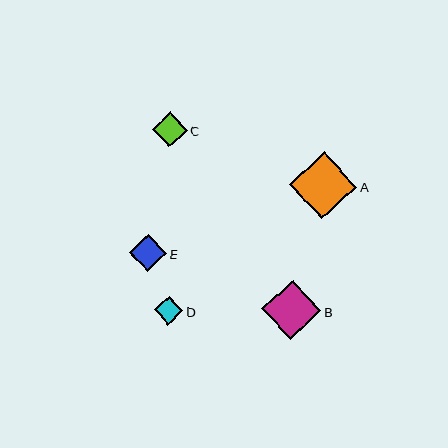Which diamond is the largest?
Diamond A is the largest with a size of approximately 67 pixels.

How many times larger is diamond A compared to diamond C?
Diamond A is approximately 1.9 times the size of diamond C.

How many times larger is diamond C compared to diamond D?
Diamond C is approximately 1.2 times the size of diamond D.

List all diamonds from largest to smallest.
From largest to smallest: A, B, E, C, D.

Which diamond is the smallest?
Diamond D is the smallest with a size of approximately 28 pixels.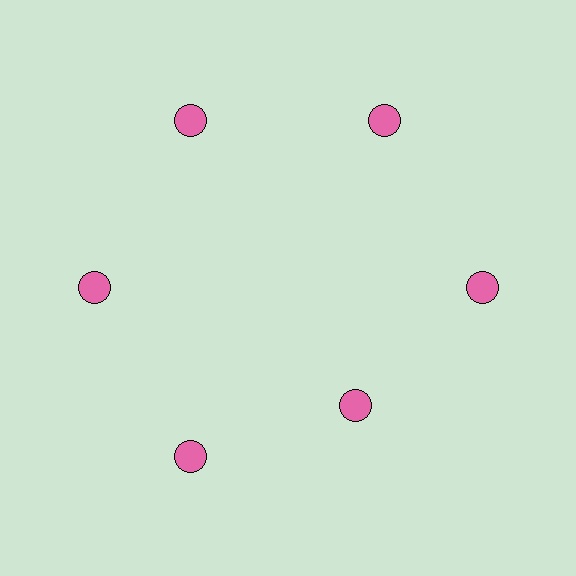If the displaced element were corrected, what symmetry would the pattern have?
It would have 6-fold rotational symmetry — the pattern would map onto itself every 60 degrees.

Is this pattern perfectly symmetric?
No. The 6 pink circles are arranged in a ring, but one element near the 5 o'clock position is pulled inward toward the center, breaking the 6-fold rotational symmetry.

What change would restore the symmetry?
The symmetry would be restored by moving it outward, back onto the ring so that all 6 circles sit at equal angles and equal distance from the center.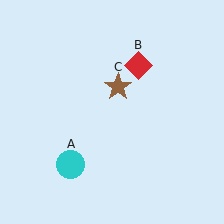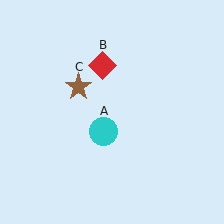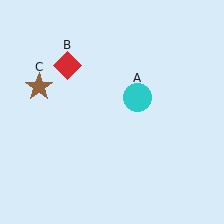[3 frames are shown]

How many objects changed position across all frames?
3 objects changed position: cyan circle (object A), red diamond (object B), brown star (object C).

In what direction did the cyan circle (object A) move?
The cyan circle (object A) moved up and to the right.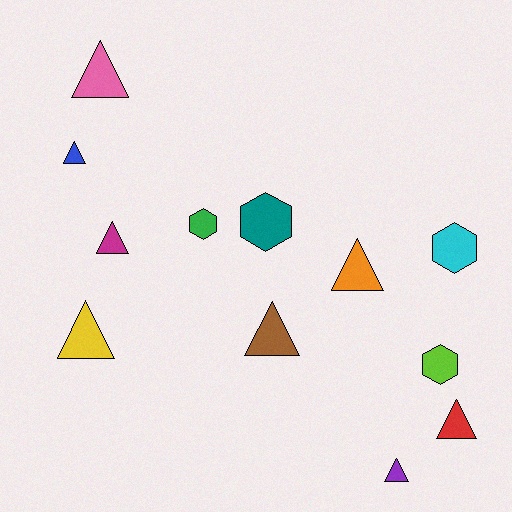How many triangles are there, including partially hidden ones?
There are 8 triangles.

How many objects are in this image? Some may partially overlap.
There are 12 objects.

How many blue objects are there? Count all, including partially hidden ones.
There is 1 blue object.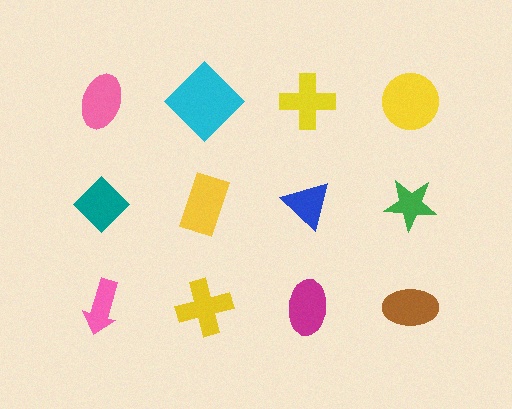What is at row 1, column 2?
A cyan diamond.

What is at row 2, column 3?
A blue triangle.